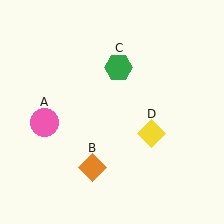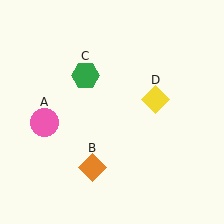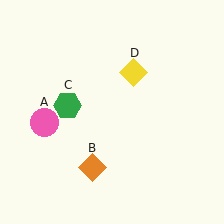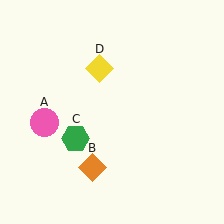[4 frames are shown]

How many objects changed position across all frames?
2 objects changed position: green hexagon (object C), yellow diamond (object D).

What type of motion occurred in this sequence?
The green hexagon (object C), yellow diamond (object D) rotated counterclockwise around the center of the scene.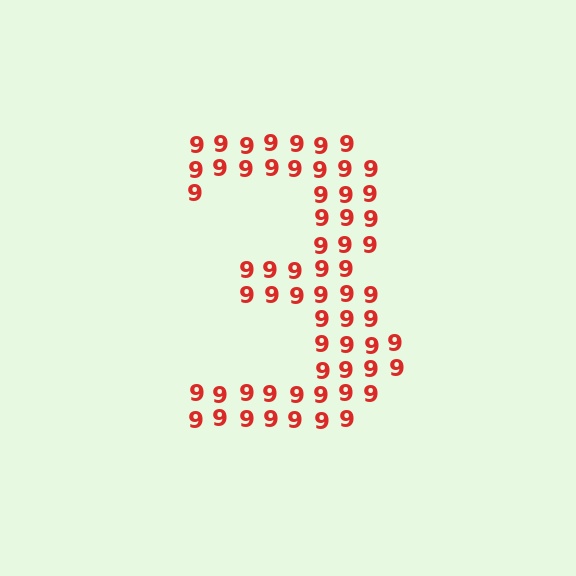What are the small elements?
The small elements are digit 9's.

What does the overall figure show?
The overall figure shows the digit 3.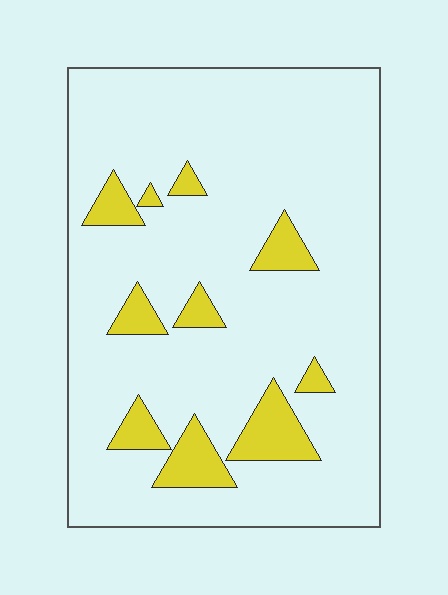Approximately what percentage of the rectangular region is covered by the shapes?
Approximately 15%.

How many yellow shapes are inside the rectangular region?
10.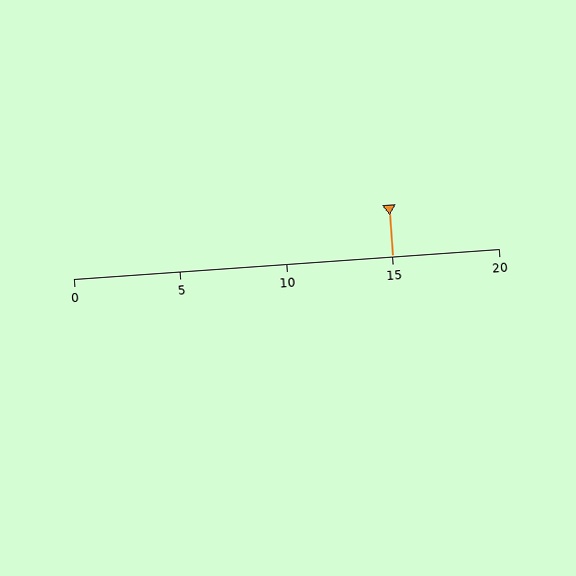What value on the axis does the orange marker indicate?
The marker indicates approximately 15.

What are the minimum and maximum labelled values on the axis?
The axis runs from 0 to 20.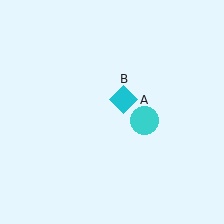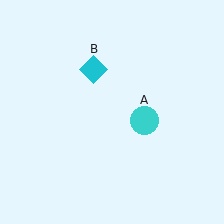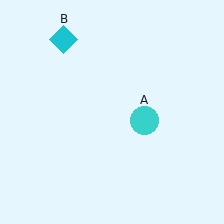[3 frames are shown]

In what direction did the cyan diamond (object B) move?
The cyan diamond (object B) moved up and to the left.